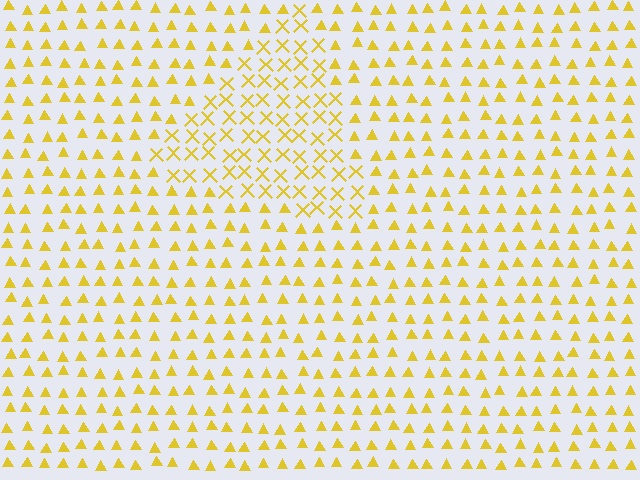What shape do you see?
I see a triangle.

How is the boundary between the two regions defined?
The boundary is defined by a change in element shape: X marks inside vs. triangles outside. All elements share the same color and spacing.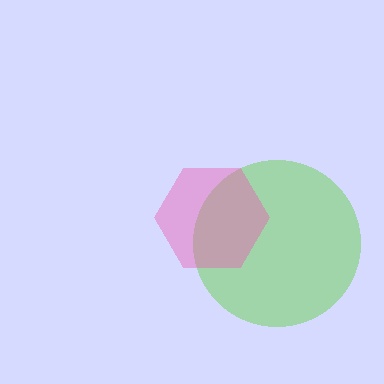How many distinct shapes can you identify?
There are 2 distinct shapes: a lime circle, a pink hexagon.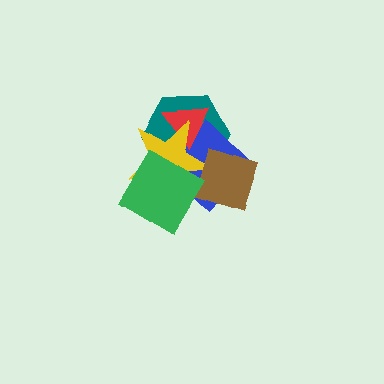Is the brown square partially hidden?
No, no other shape covers it.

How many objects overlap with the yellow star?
5 objects overlap with the yellow star.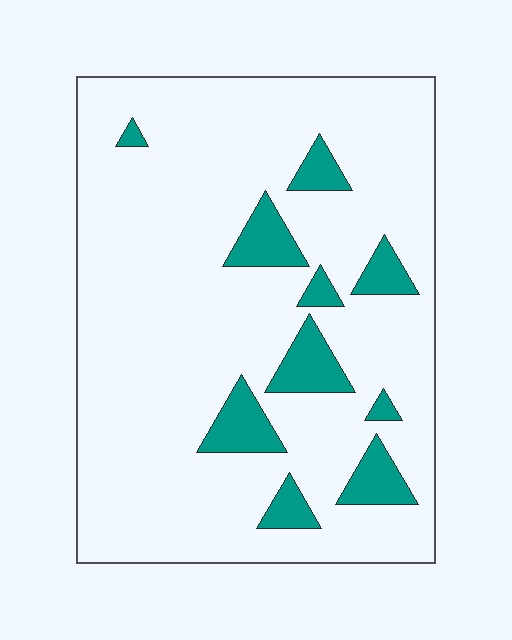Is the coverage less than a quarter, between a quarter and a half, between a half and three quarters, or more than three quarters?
Less than a quarter.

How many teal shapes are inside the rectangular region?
10.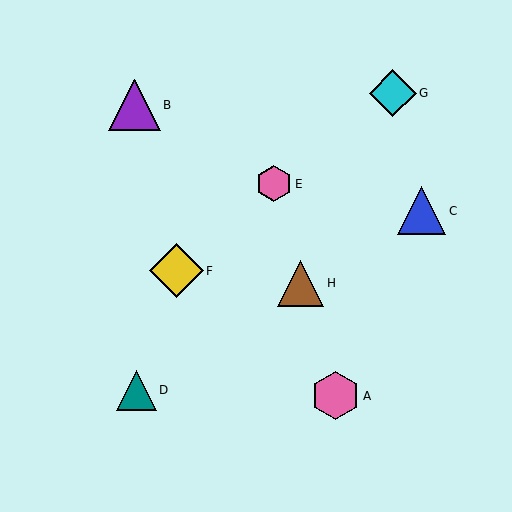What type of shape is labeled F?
Shape F is a yellow diamond.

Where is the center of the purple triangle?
The center of the purple triangle is at (134, 105).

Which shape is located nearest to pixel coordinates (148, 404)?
The teal triangle (labeled D) at (136, 390) is nearest to that location.